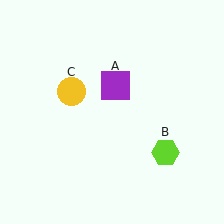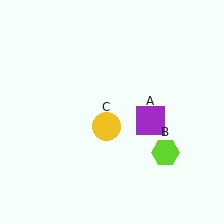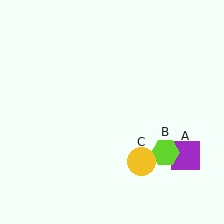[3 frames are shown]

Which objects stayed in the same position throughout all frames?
Lime hexagon (object B) remained stationary.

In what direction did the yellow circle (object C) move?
The yellow circle (object C) moved down and to the right.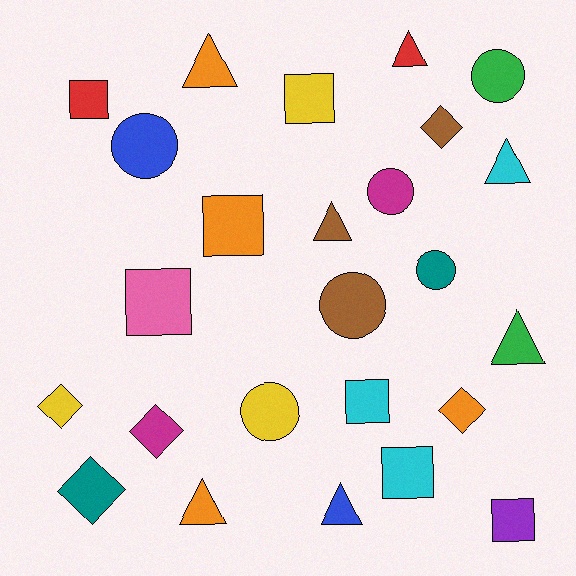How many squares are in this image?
There are 7 squares.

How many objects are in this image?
There are 25 objects.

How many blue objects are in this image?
There are 2 blue objects.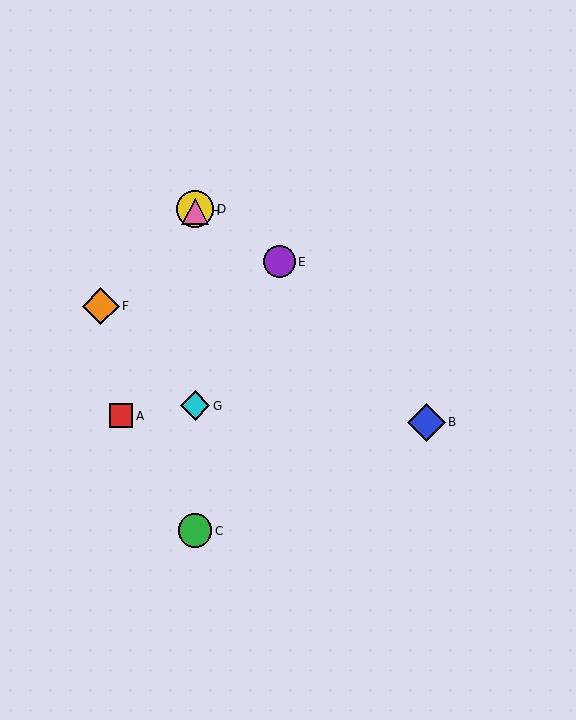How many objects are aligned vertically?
4 objects (C, D, G, H) are aligned vertically.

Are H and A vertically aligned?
No, H is at x≈195 and A is at x≈121.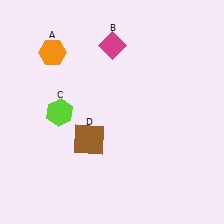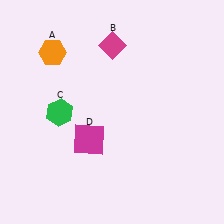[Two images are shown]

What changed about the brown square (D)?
In Image 1, D is brown. In Image 2, it changed to magenta.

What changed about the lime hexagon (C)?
In Image 1, C is lime. In Image 2, it changed to green.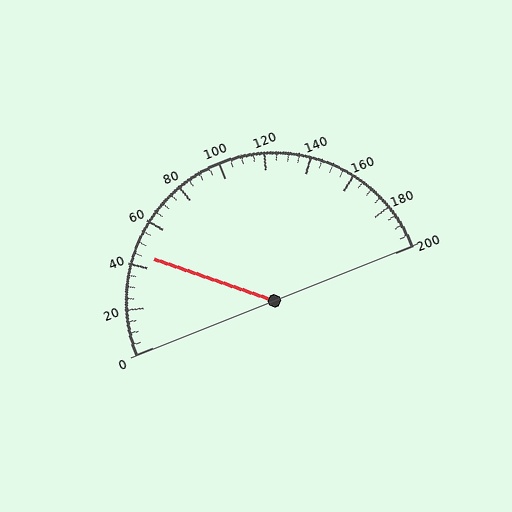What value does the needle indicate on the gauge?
The needle indicates approximately 45.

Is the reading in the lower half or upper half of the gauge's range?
The reading is in the lower half of the range (0 to 200).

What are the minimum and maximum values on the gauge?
The gauge ranges from 0 to 200.